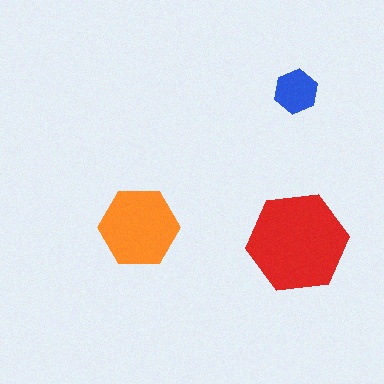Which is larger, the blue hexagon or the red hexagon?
The red one.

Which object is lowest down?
The red hexagon is bottommost.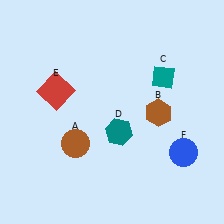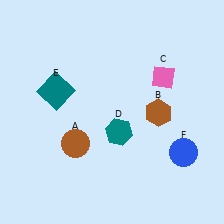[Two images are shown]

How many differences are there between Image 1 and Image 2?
There are 2 differences between the two images.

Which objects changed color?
C changed from teal to pink. E changed from red to teal.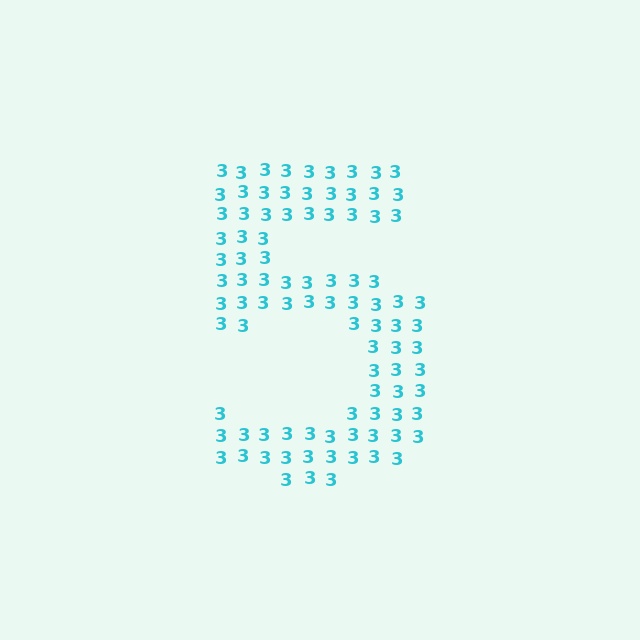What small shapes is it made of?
It is made of small digit 3's.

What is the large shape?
The large shape is the digit 5.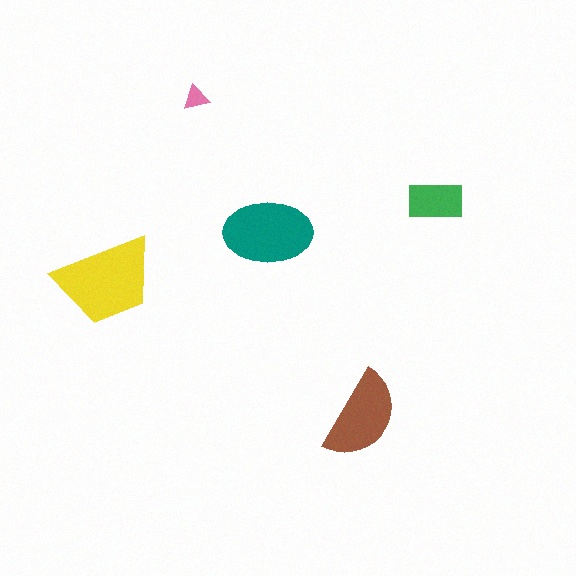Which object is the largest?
The yellow trapezoid.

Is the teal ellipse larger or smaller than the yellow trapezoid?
Smaller.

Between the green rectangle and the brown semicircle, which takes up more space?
The brown semicircle.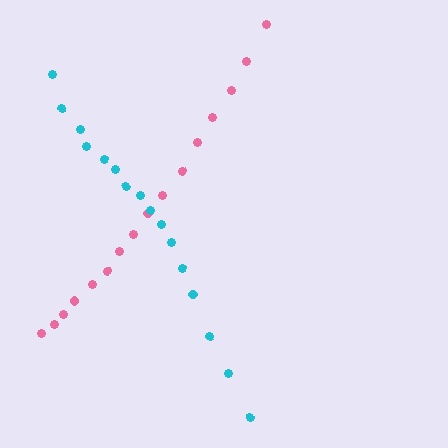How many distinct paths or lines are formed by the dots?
There are 2 distinct paths.